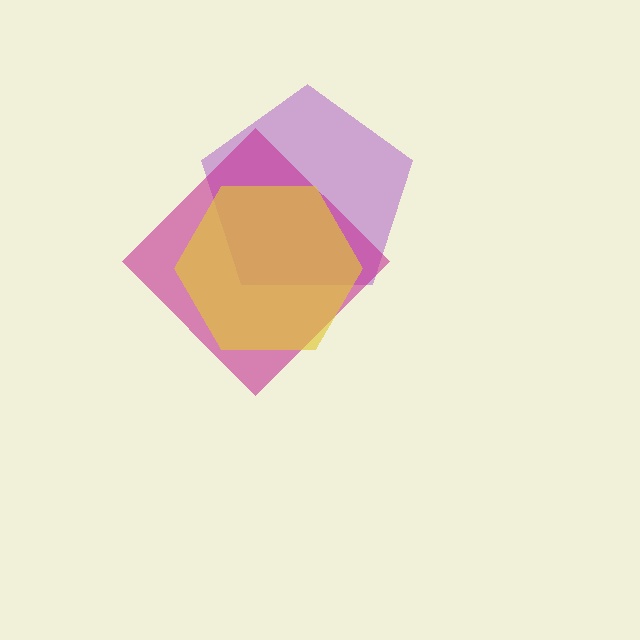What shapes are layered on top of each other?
The layered shapes are: a purple pentagon, a magenta diamond, a yellow hexagon.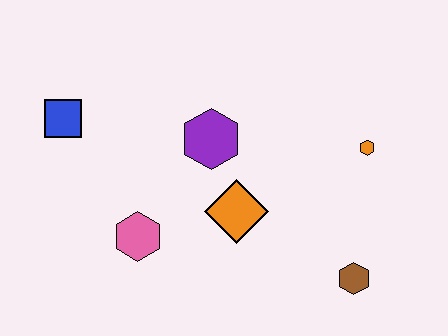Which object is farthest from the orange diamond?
The blue square is farthest from the orange diamond.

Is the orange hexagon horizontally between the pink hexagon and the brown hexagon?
No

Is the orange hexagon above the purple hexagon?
No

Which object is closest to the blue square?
The pink hexagon is closest to the blue square.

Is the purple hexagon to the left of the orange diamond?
Yes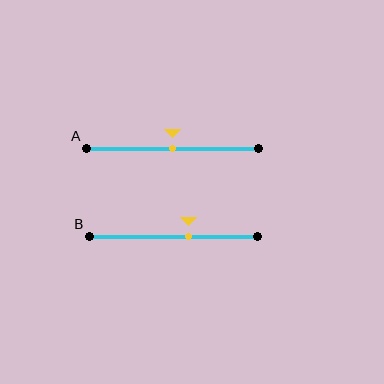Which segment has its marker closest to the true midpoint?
Segment A has its marker closest to the true midpoint.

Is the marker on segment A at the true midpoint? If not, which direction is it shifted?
Yes, the marker on segment A is at the true midpoint.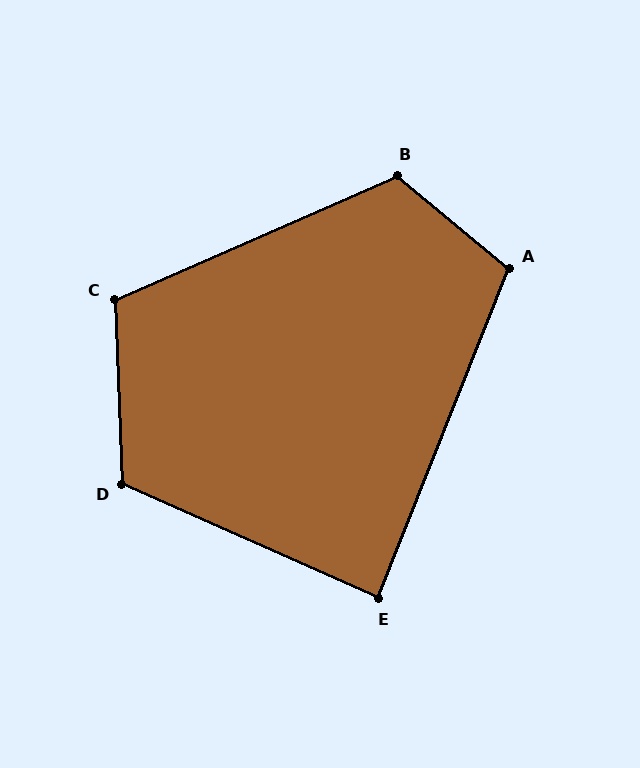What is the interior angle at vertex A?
Approximately 108 degrees (obtuse).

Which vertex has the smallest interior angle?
E, at approximately 88 degrees.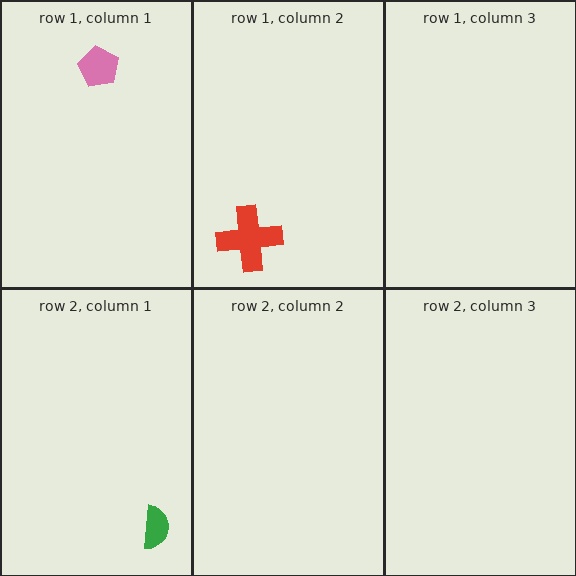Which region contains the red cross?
The row 1, column 2 region.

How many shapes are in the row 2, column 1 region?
1.